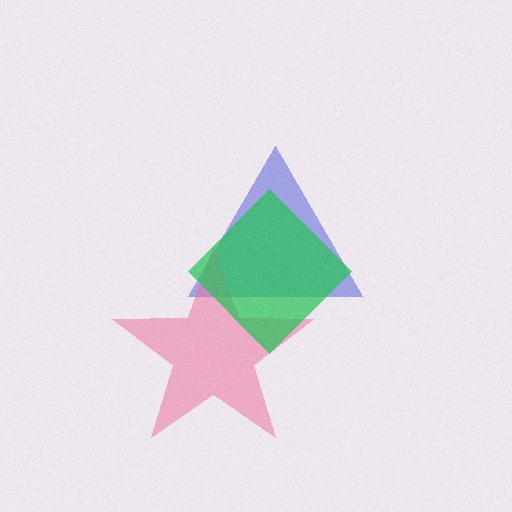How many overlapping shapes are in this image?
There are 3 overlapping shapes in the image.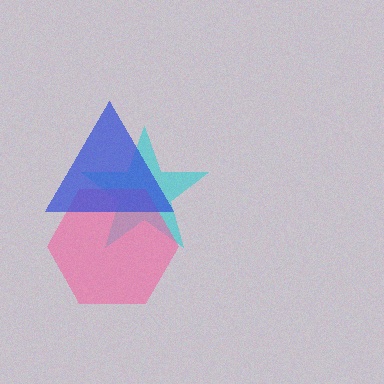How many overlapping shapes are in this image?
There are 3 overlapping shapes in the image.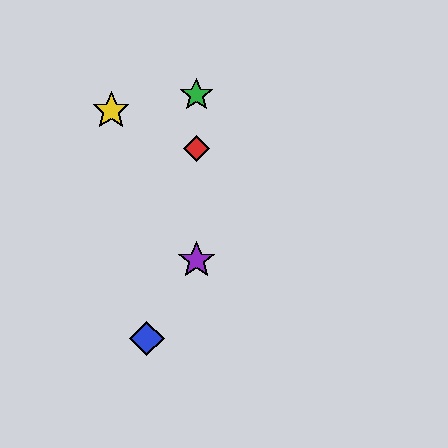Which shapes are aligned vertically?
The red diamond, the green star, the purple star are aligned vertically.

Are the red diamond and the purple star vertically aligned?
Yes, both are at x≈196.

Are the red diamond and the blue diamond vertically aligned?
No, the red diamond is at x≈196 and the blue diamond is at x≈147.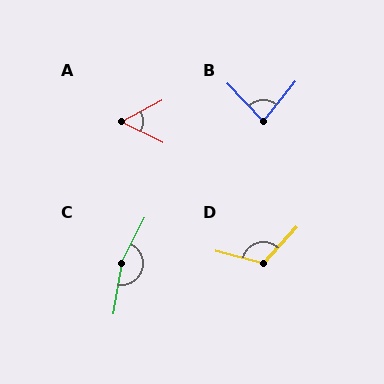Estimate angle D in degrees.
Approximately 118 degrees.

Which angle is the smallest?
A, at approximately 53 degrees.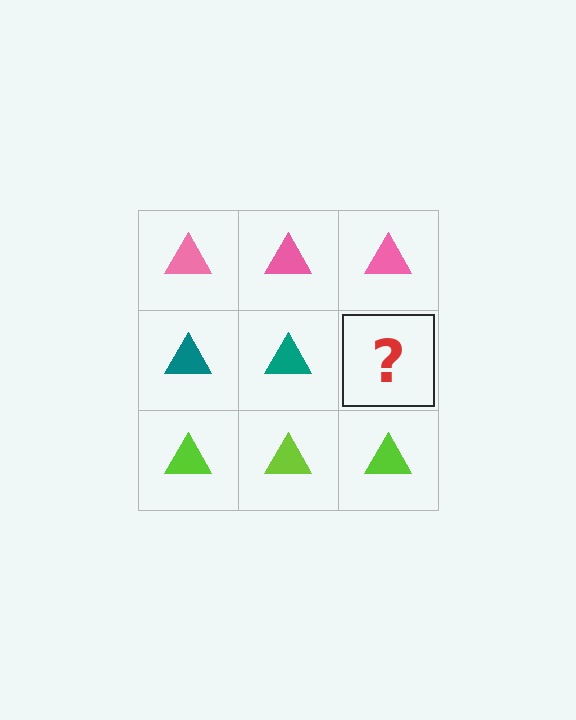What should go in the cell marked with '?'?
The missing cell should contain a teal triangle.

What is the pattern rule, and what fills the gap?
The rule is that each row has a consistent color. The gap should be filled with a teal triangle.